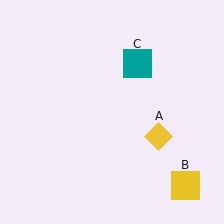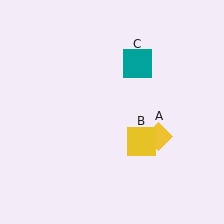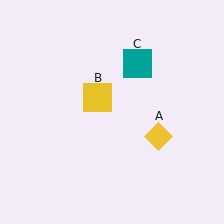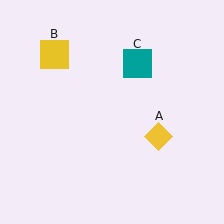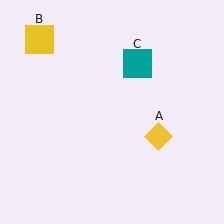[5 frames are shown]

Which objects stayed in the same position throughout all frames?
Yellow diamond (object A) and teal square (object C) remained stationary.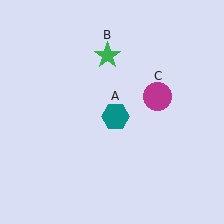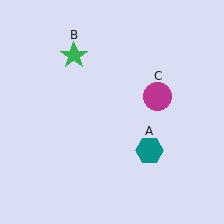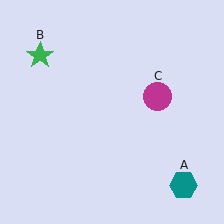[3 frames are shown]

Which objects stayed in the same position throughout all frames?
Magenta circle (object C) remained stationary.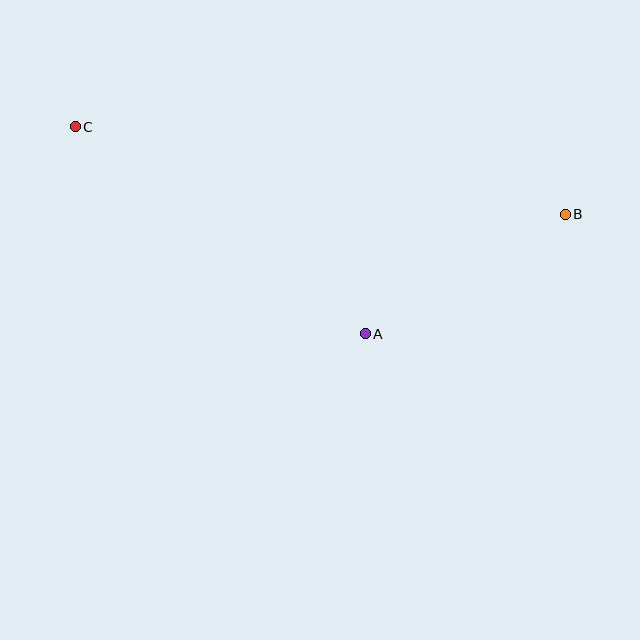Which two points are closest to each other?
Points A and B are closest to each other.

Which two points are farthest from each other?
Points B and C are farthest from each other.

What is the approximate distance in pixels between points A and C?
The distance between A and C is approximately 357 pixels.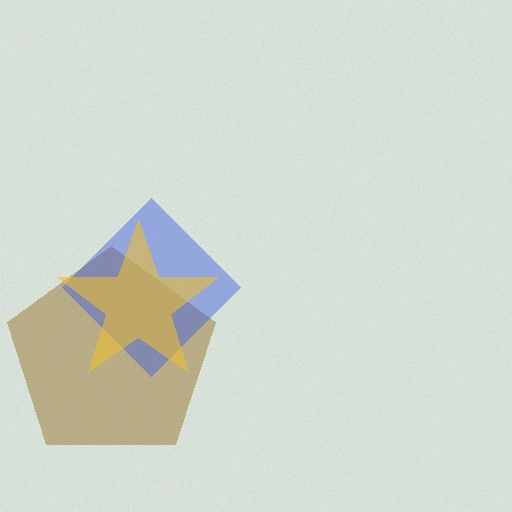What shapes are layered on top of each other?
The layered shapes are: a brown pentagon, a blue diamond, a yellow star.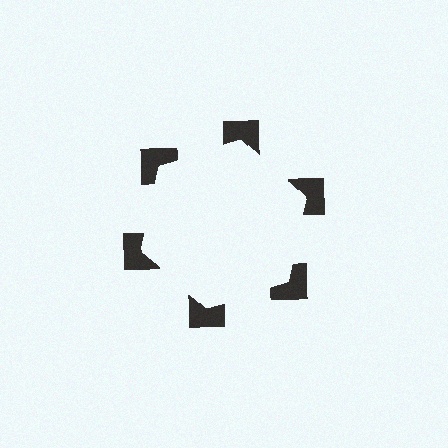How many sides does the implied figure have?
6 sides.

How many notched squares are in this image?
There are 6 — one at each vertex of the illusory hexagon.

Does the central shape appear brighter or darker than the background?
It typically appears slightly brighter than the background, even though no actual brightness change is drawn.